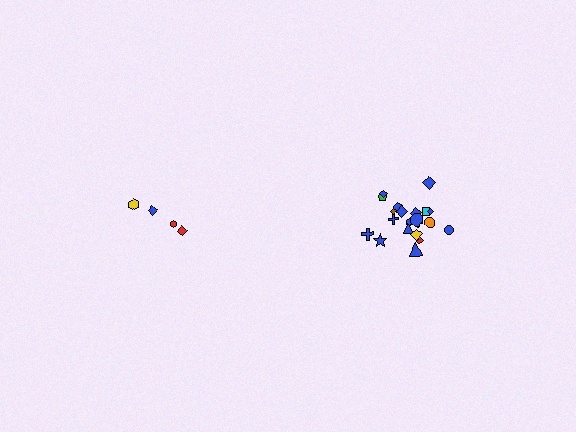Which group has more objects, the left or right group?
The right group.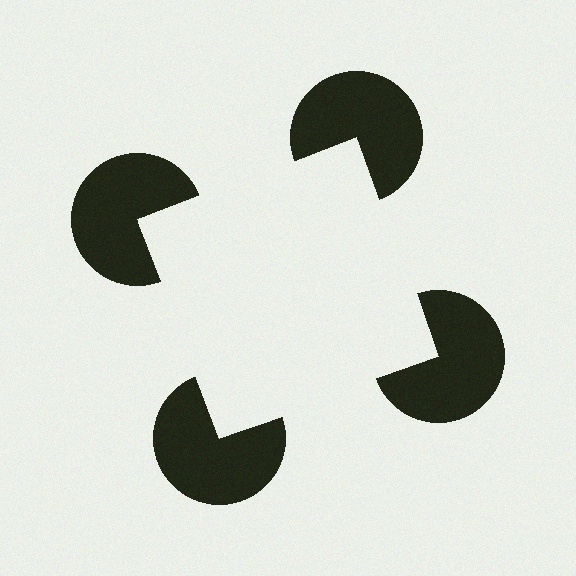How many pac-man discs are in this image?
There are 4 — one at each vertex of the illusory square.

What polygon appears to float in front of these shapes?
An illusory square — its edges are inferred from the aligned wedge cuts in the pac-man discs, not physically drawn.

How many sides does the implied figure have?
4 sides.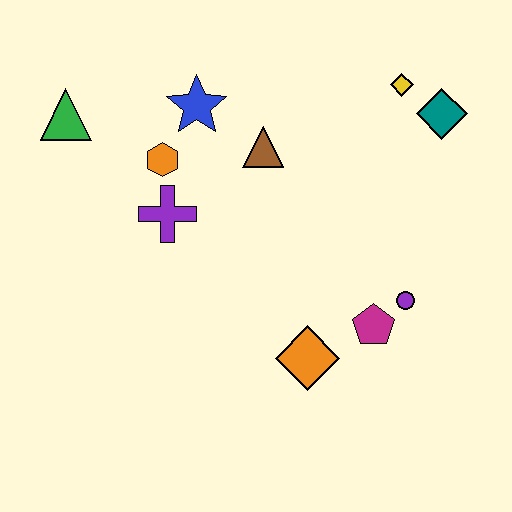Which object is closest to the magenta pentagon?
The purple circle is closest to the magenta pentagon.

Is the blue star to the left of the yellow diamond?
Yes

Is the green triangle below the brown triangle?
No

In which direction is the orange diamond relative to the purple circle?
The orange diamond is to the left of the purple circle.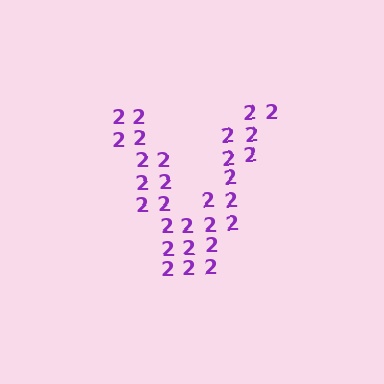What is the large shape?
The large shape is the letter V.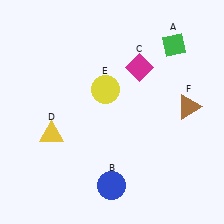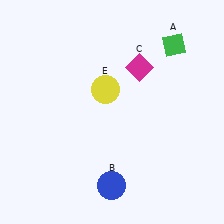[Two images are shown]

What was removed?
The brown triangle (F), the yellow triangle (D) were removed in Image 2.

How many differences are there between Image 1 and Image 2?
There are 2 differences between the two images.